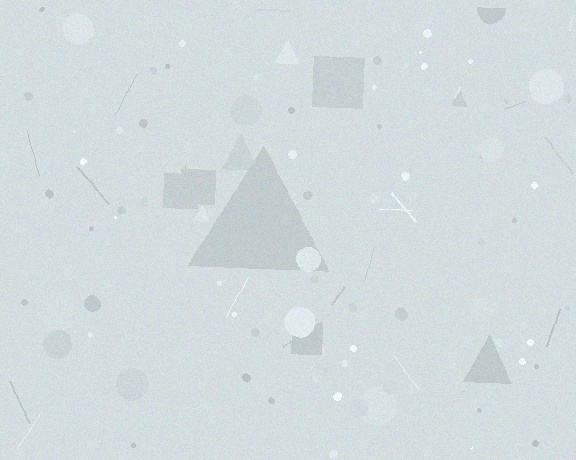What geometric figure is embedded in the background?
A triangle is embedded in the background.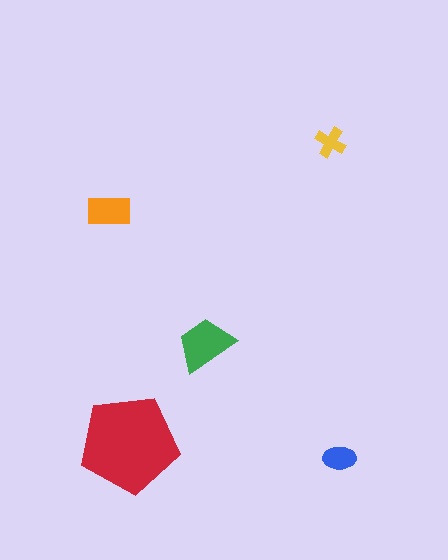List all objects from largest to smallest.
The red pentagon, the green trapezoid, the orange rectangle, the blue ellipse, the yellow cross.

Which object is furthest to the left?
The orange rectangle is leftmost.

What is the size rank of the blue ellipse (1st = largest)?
4th.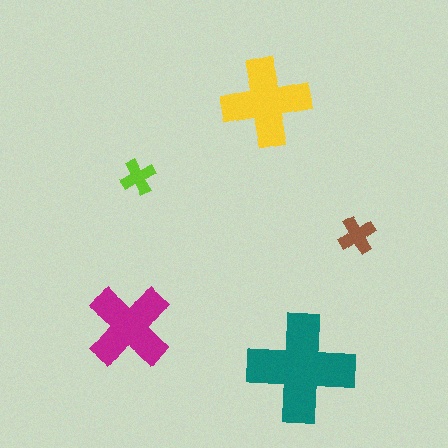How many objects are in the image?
There are 5 objects in the image.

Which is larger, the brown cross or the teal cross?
The teal one.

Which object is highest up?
The yellow cross is topmost.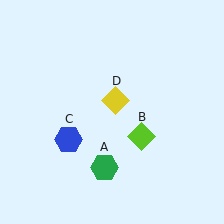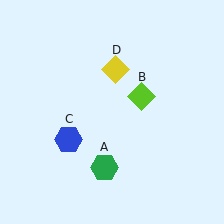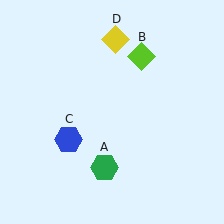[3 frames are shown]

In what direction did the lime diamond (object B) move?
The lime diamond (object B) moved up.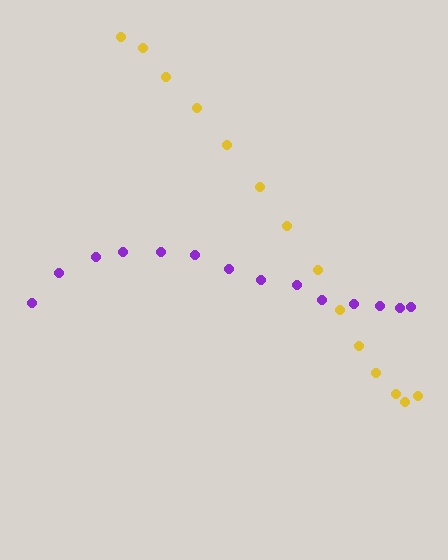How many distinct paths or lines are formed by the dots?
There are 2 distinct paths.